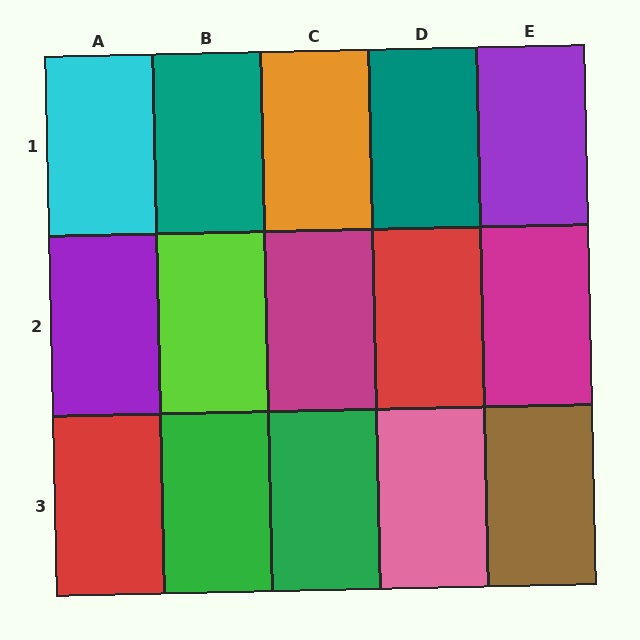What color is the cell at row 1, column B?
Teal.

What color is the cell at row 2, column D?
Red.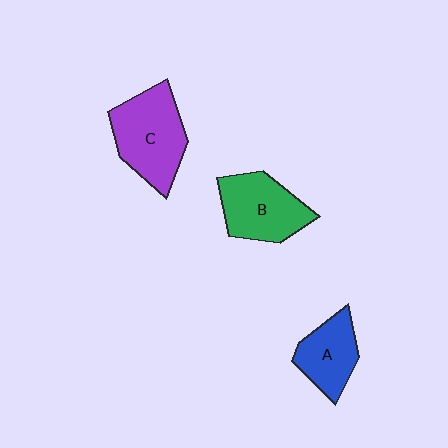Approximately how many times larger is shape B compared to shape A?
Approximately 1.3 times.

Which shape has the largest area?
Shape C (purple).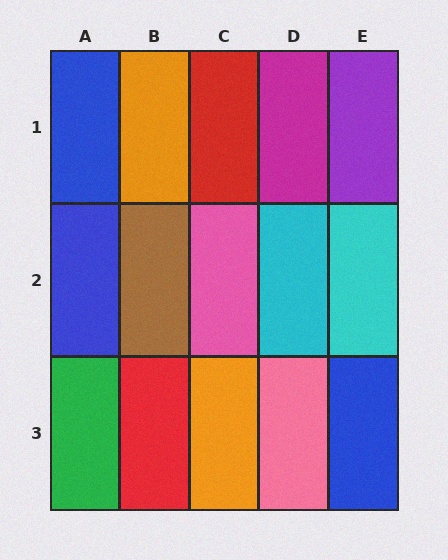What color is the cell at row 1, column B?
Orange.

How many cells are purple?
1 cell is purple.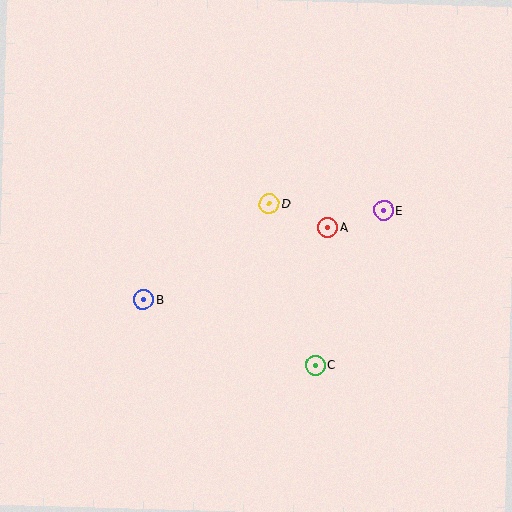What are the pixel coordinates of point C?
Point C is at (315, 365).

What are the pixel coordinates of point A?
Point A is at (328, 227).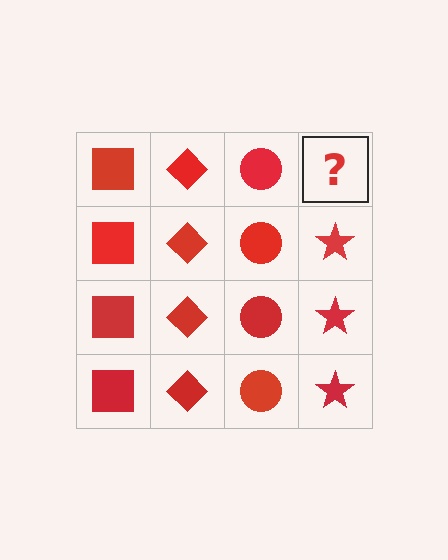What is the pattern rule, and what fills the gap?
The rule is that each column has a consistent shape. The gap should be filled with a red star.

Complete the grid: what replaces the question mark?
The question mark should be replaced with a red star.